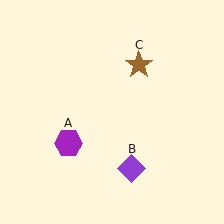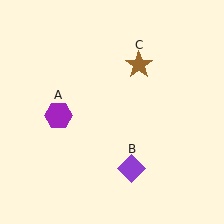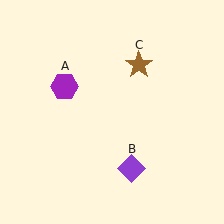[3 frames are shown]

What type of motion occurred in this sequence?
The purple hexagon (object A) rotated clockwise around the center of the scene.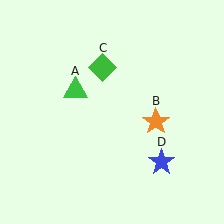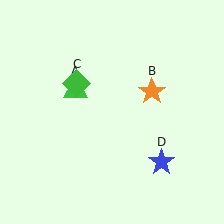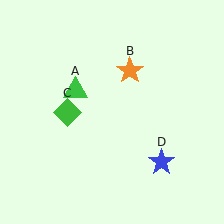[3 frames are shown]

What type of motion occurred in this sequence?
The orange star (object B), green diamond (object C) rotated counterclockwise around the center of the scene.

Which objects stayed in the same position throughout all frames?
Green triangle (object A) and blue star (object D) remained stationary.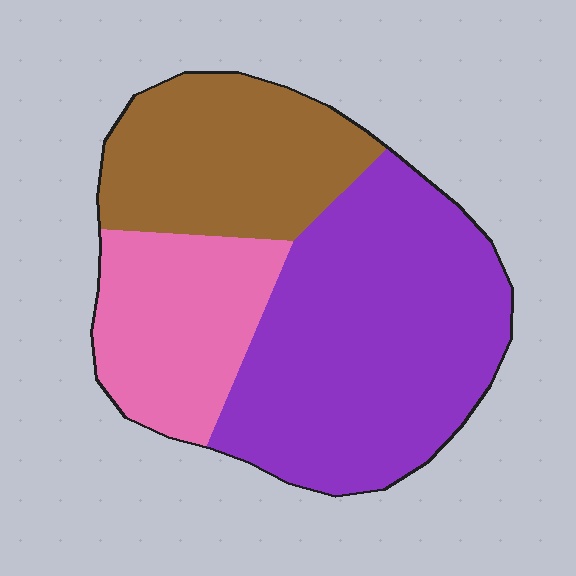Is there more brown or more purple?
Purple.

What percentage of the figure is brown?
Brown takes up about one quarter (1/4) of the figure.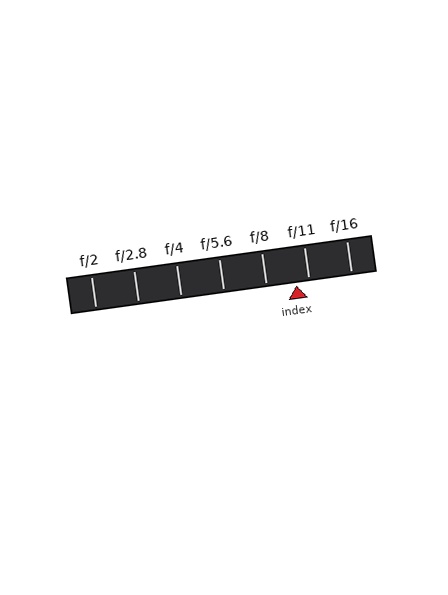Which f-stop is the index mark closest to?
The index mark is closest to f/11.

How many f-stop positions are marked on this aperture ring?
There are 7 f-stop positions marked.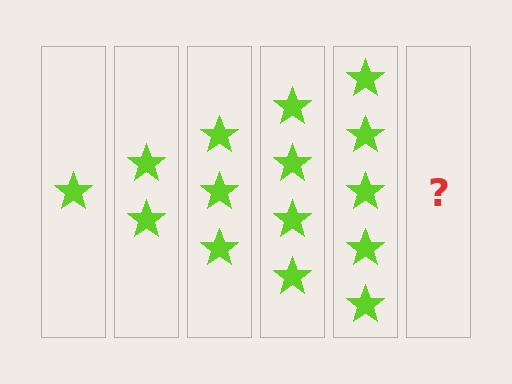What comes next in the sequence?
The next element should be 6 stars.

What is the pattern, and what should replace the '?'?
The pattern is that each step adds one more star. The '?' should be 6 stars.